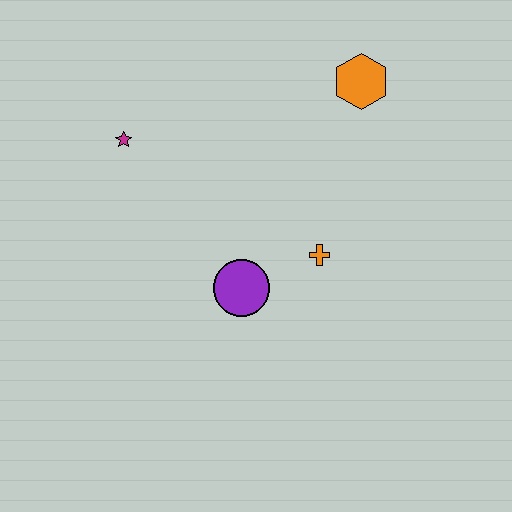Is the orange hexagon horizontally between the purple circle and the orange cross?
No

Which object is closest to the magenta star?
The purple circle is closest to the magenta star.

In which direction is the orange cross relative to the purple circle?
The orange cross is to the right of the purple circle.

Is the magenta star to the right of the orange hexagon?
No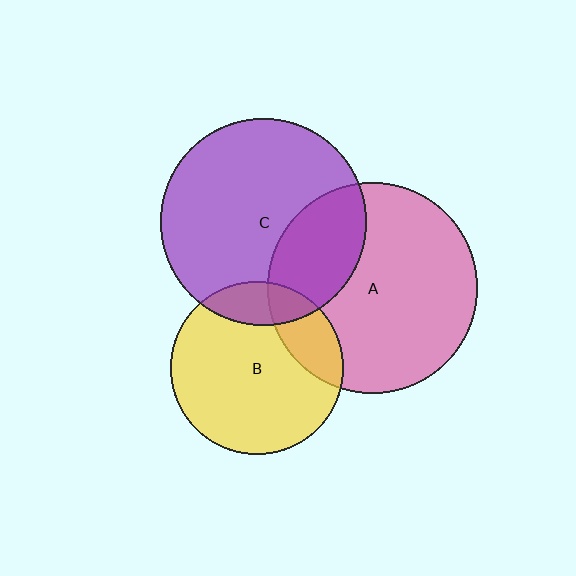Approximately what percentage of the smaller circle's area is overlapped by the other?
Approximately 30%.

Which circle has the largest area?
Circle A (pink).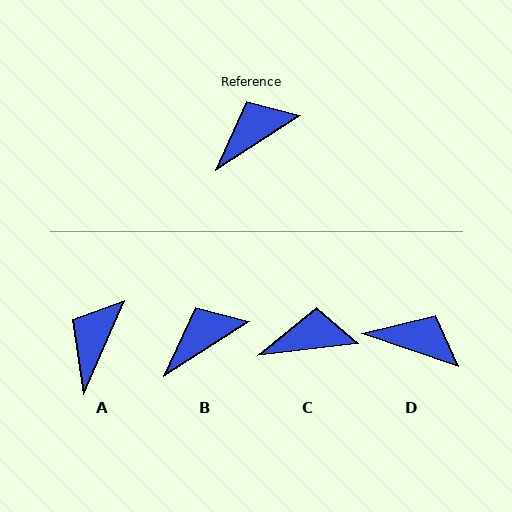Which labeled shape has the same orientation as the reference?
B.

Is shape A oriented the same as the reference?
No, it is off by about 33 degrees.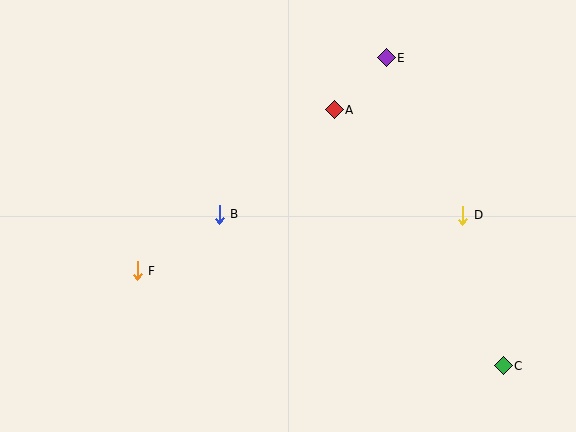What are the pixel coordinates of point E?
Point E is at (386, 58).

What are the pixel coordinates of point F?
Point F is at (137, 271).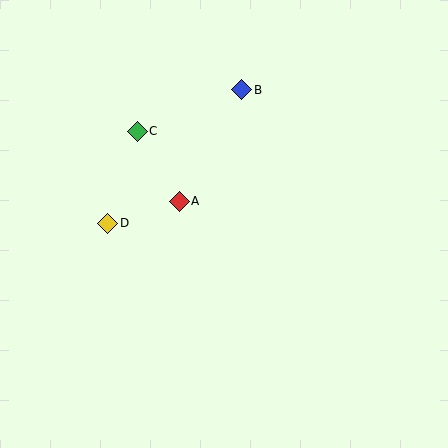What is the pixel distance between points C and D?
The distance between C and D is 96 pixels.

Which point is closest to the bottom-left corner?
Point D is closest to the bottom-left corner.